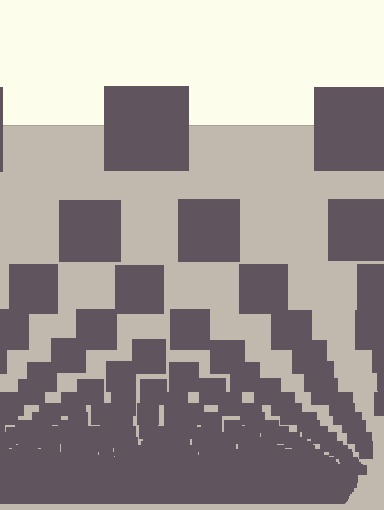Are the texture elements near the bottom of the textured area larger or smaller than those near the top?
Smaller. The gradient is inverted — elements near the bottom are smaller and denser.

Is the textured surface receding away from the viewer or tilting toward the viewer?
The surface appears to tilt toward the viewer. Texture elements get larger and sparser toward the top.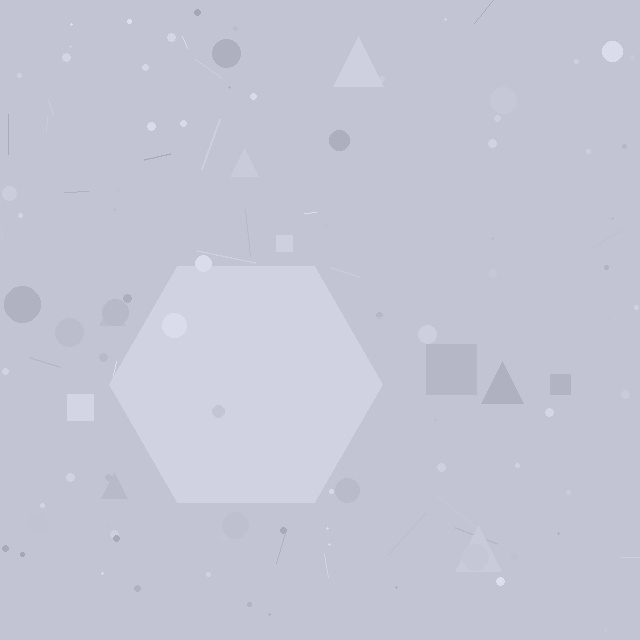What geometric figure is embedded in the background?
A hexagon is embedded in the background.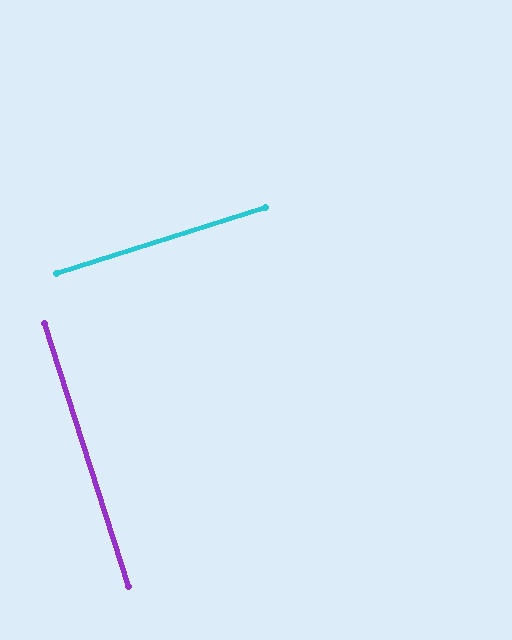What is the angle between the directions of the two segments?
Approximately 90 degrees.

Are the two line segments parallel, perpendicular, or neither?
Perpendicular — they meet at approximately 90°.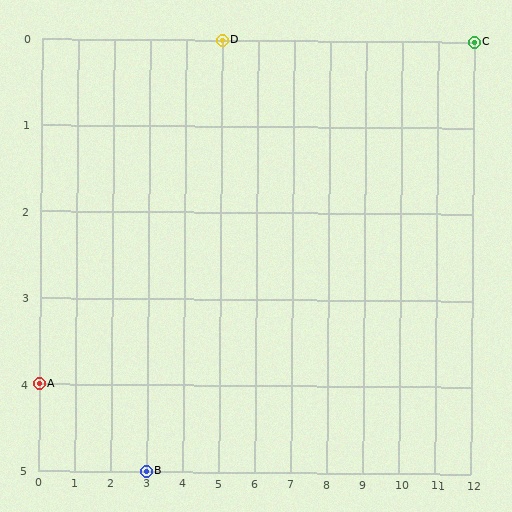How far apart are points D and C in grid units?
Points D and C are 7 columns apart.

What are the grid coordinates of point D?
Point D is at grid coordinates (5, 0).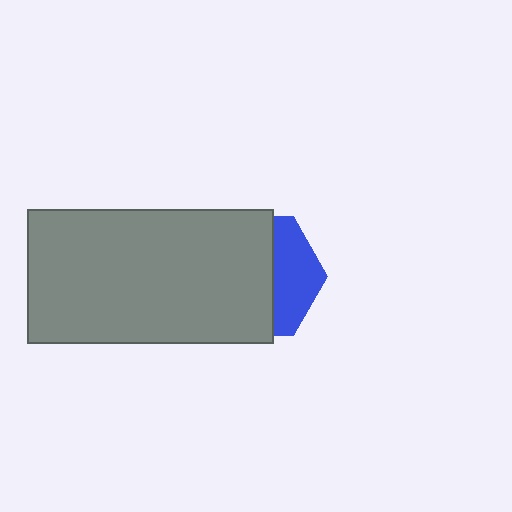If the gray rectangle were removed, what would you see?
You would see the complete blue hexagon.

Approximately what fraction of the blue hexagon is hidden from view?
Roughly 64% of the blue hexagon is hidden behind the gray rectangle.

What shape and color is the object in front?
The object in front is a gray rectangle.